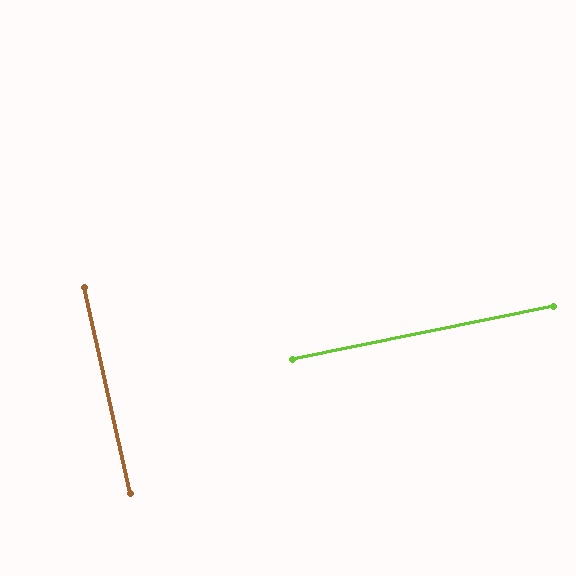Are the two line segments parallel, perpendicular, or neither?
Perpendicular — they meet at approximately 89°.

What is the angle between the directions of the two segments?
Approximately 89 degrees.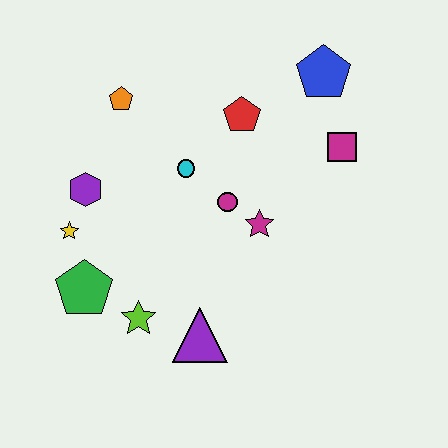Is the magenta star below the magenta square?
Yes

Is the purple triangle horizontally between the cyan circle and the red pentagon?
Yes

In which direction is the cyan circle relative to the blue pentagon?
The cyan circle is to the left of the blue pentagon.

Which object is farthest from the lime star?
The blue pentagon is farthest from the lime star.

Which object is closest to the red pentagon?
The cyan circle is closest to the red pentagon.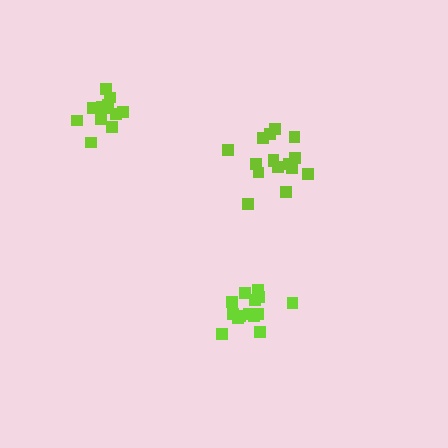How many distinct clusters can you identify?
There are 3 distinct clusters.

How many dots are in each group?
Group 1: 16 dots, Group 2: 14 dots, Group 3: 12 dots (42 total).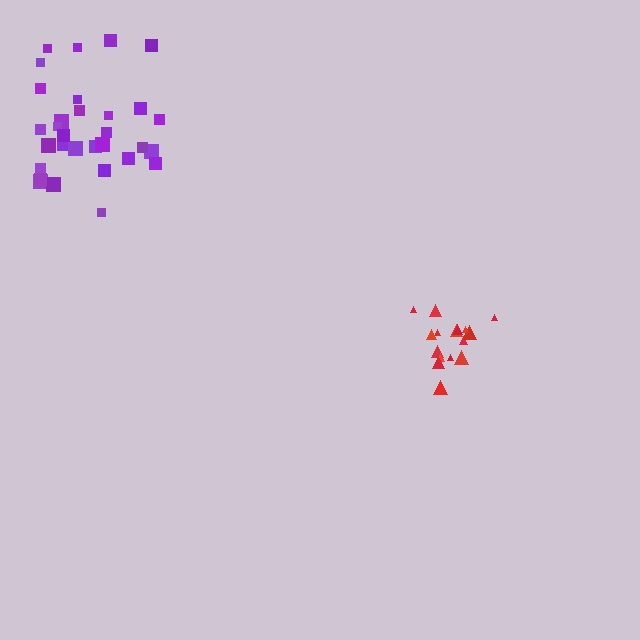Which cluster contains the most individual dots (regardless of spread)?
Purple (31).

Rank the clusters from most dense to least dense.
red, purple.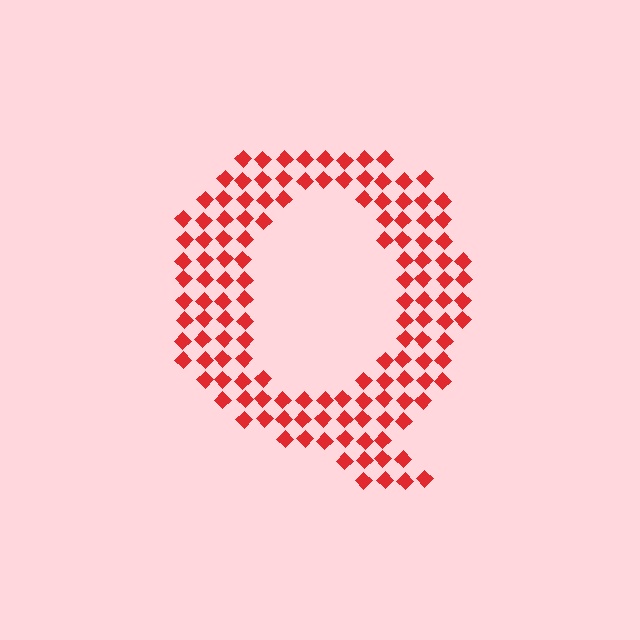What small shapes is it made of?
It is made of small diamonds.